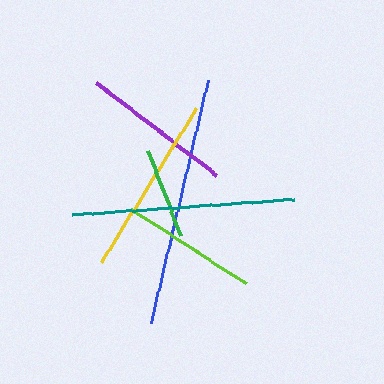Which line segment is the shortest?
The green line is the shortest at approximately 91 pixels.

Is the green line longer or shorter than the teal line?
The teal line is longer than the green line.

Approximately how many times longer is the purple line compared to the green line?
The purple line is approximately 1.7 times the length of the green line.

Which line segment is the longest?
The blue line is the longest at approximately 250 pixels.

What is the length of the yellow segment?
The yellow segment is approximately 180 pixels long.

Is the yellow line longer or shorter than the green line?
The yellow line is longer than the green line.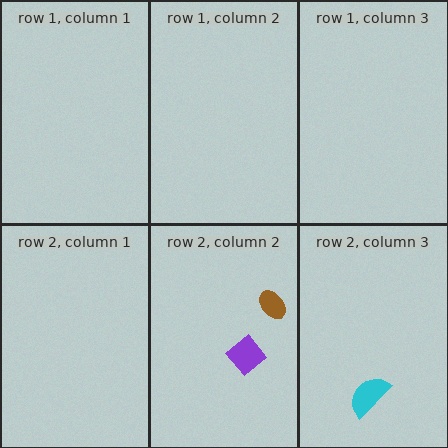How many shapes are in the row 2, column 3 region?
1.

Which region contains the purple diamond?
The row 2, column 2 region.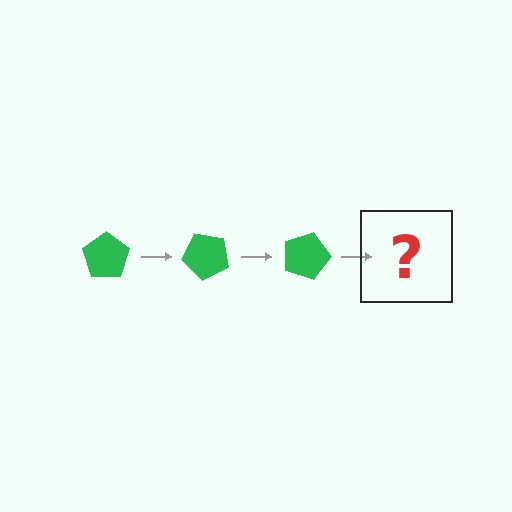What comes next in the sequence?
The next element should be a green pentagon rotated 135 degrees.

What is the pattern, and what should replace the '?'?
The pattern is that the pentagon rotates 45 degrees each step. The '?' should be a green pentagon rotated 135 degrees.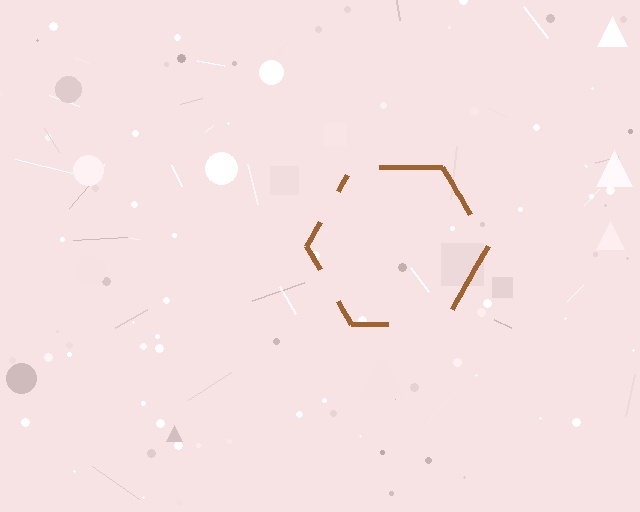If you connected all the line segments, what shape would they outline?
They would outline a hexagon.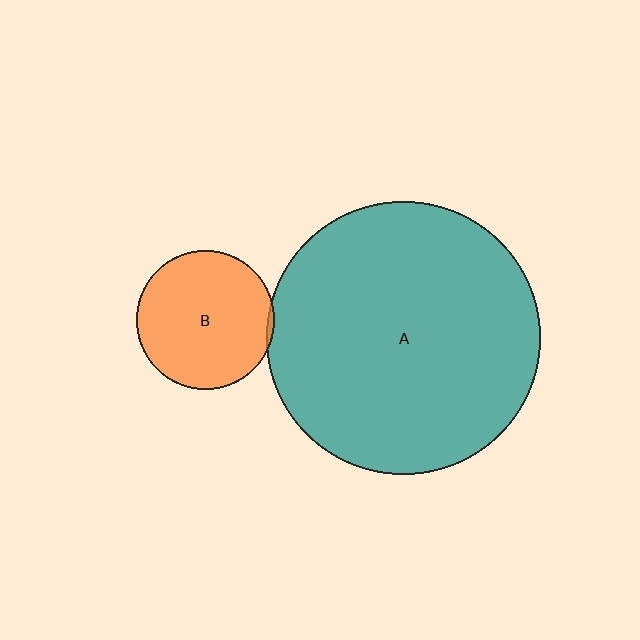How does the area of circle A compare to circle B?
Approximately 3.9 times.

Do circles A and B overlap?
Yes.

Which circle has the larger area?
Circle A (teal).